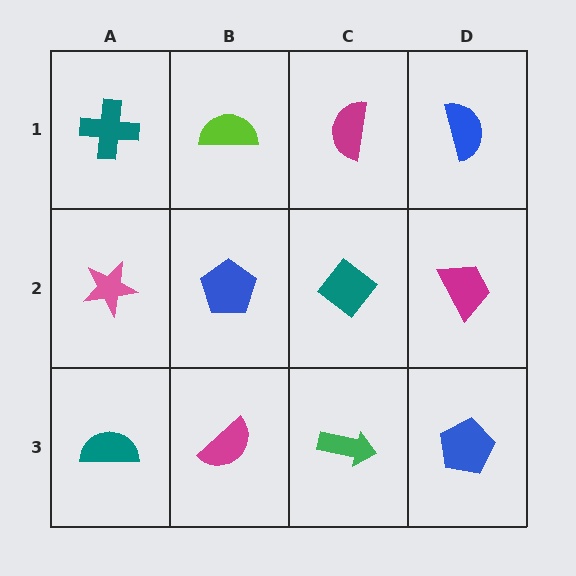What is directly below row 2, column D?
A blue pentagon.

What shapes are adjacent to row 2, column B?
A lime semicircle (row 1, column B), a magenta semicircle (row 3, column B), a pink star (row 2, column A), a teal diamond (row 2, column C).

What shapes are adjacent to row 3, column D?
A magenta trapezoid (row 2, column D), a green arrow (row 3, column C).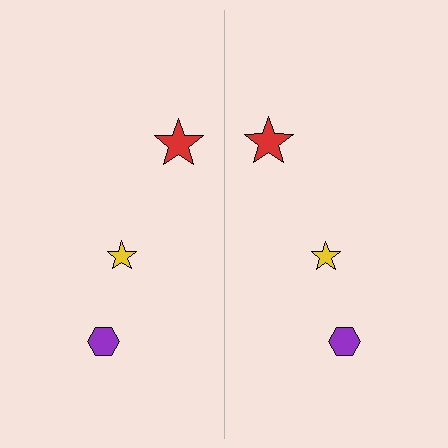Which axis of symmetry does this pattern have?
The pattern has a vertical axis of symmetry running through the center of the image.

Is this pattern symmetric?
Yes, this pattern has bilateral (reflection) symmetry.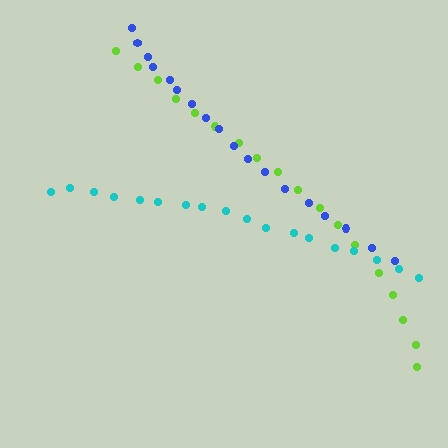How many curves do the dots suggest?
There are 3 distinct paths.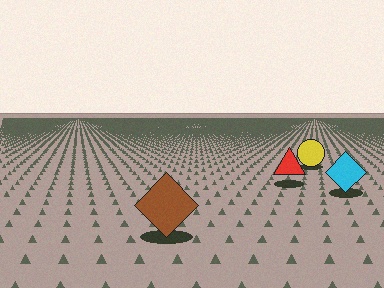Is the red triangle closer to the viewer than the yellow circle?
Yes. The red triangle is closer — you can tell from the texture gradient: the ground texture is coarser near it.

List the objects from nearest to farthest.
From nearest to farthest: the brown diamond, the cyan diamond, the red triangle, the yellow circle.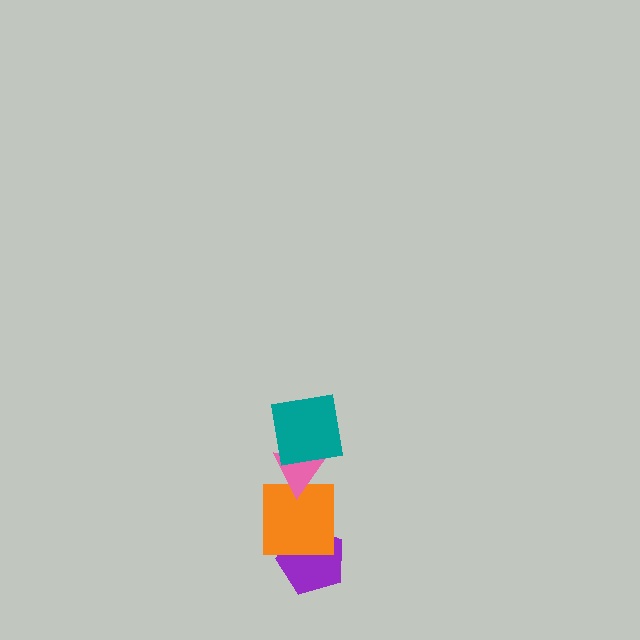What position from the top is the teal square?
The teal square is 1st from the top.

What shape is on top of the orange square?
The pink triangle is on top of the orange square.